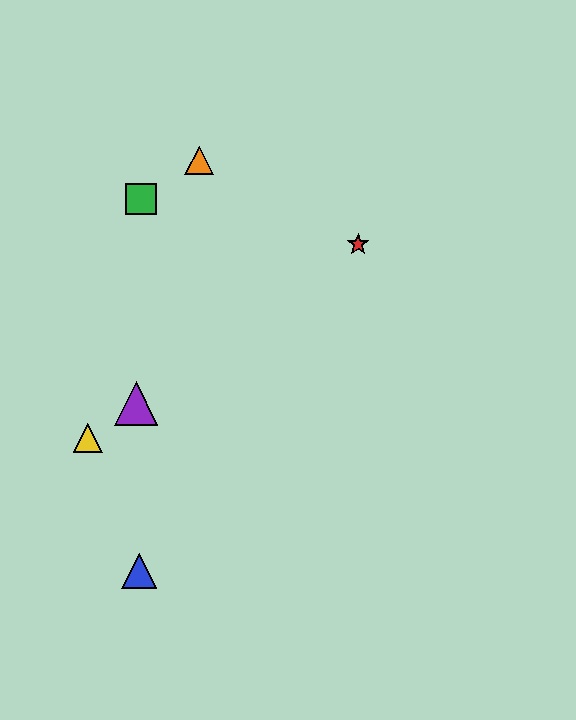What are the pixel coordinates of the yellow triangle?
The yellow triangle is at (88, 438).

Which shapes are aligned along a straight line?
The red star, the yellow triangle, the purple triangle are aligned along a straight line.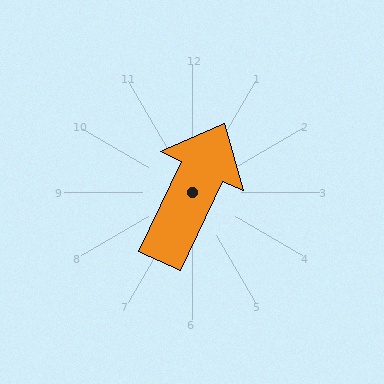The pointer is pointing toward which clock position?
Roughly 1 o'clock.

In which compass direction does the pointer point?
Northeast.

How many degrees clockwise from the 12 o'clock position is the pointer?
Approximately 25 degrees.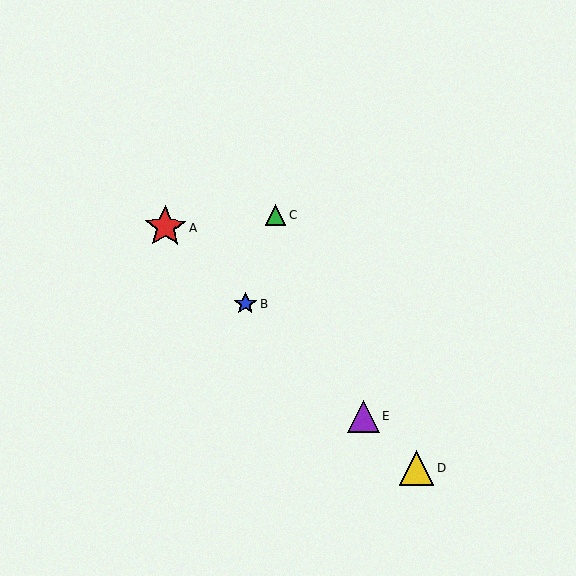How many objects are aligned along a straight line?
4 objects (A, B, D, E) are aligned along a straight line.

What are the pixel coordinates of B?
Object B is at (245, 303).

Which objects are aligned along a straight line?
Objects A, B, D, E are aligned along a straight line.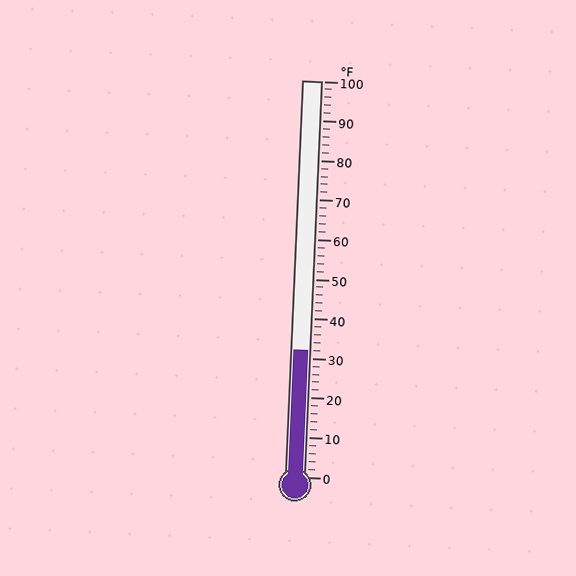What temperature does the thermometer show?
The thermometer shows approximately 32°F.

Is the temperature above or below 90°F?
The temperature is below 90°F.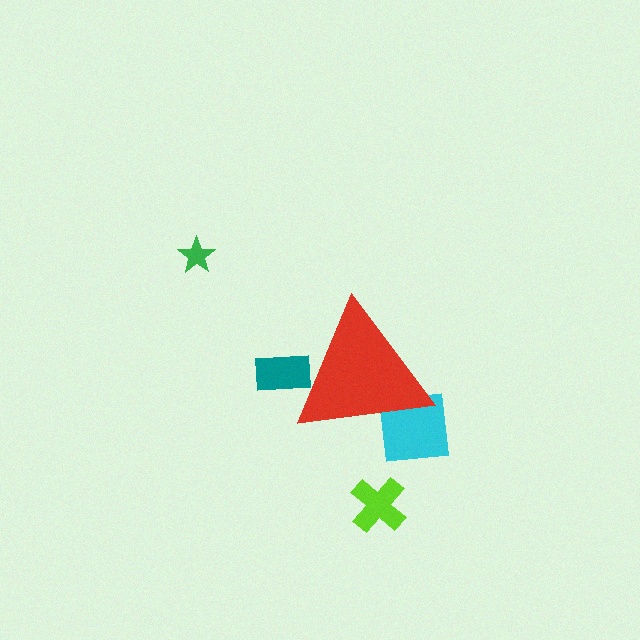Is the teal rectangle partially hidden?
Yes, the teal rectangle is partially hidden behind the red triangle.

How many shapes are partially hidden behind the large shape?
2 shapes are partially hidden.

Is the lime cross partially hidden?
No, the lime cross is fully visible.